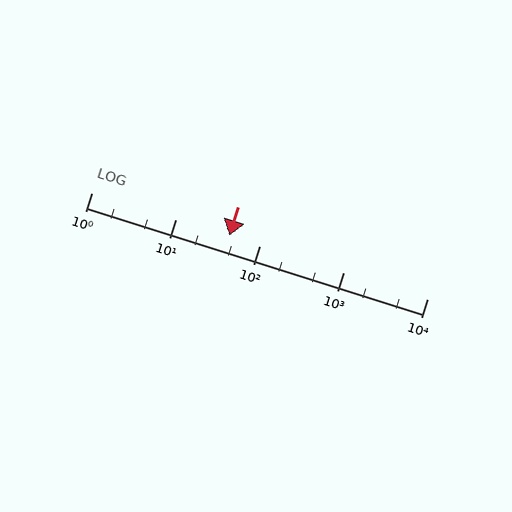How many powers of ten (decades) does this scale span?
The scale spans 4 decades, from 1 to 10000.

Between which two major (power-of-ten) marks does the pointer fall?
The pointer is between 10 and 100.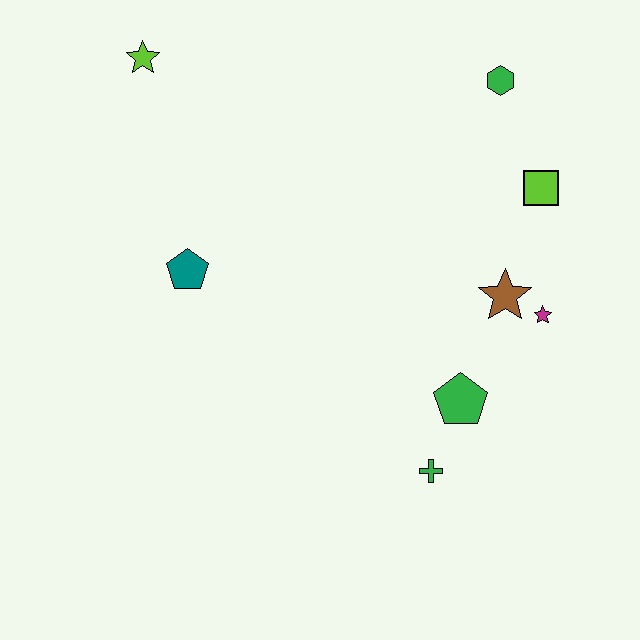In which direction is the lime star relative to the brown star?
The lime star is to the left of the brown star.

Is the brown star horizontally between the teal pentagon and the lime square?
Yes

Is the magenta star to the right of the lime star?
Yes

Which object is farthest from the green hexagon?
The green cross is farthest from the green hexagon.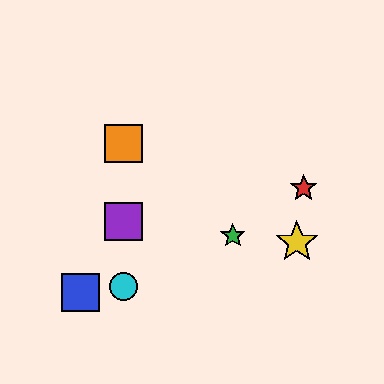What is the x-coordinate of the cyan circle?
The cyan circle is at x≈123.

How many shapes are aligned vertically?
3 shapes (the purple square, the orange square, the cyan circle) are aligned vertically.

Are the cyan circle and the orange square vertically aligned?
Yes, both are at x≈123.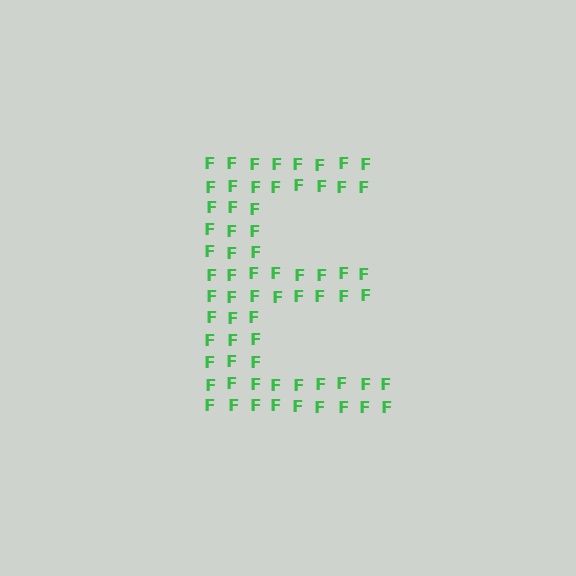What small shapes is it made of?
It is made of small letter F's.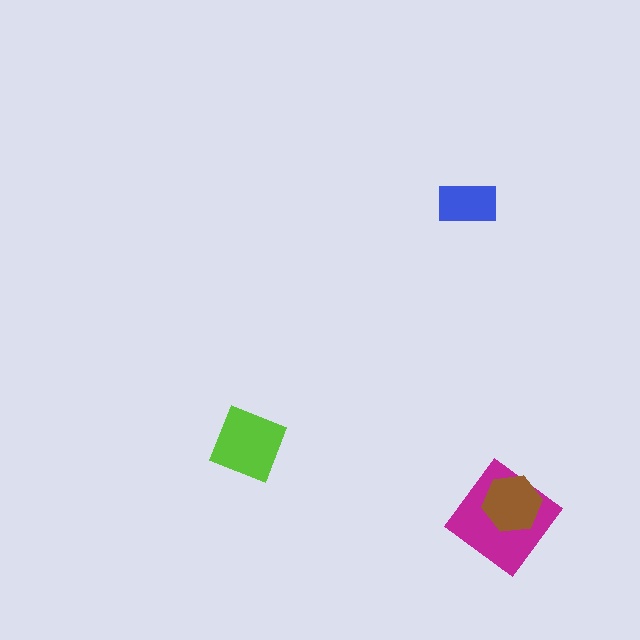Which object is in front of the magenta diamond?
The brown hexagon is in front of the magenta diamond.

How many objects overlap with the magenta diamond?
1 object overlaps with the magenta diamond.